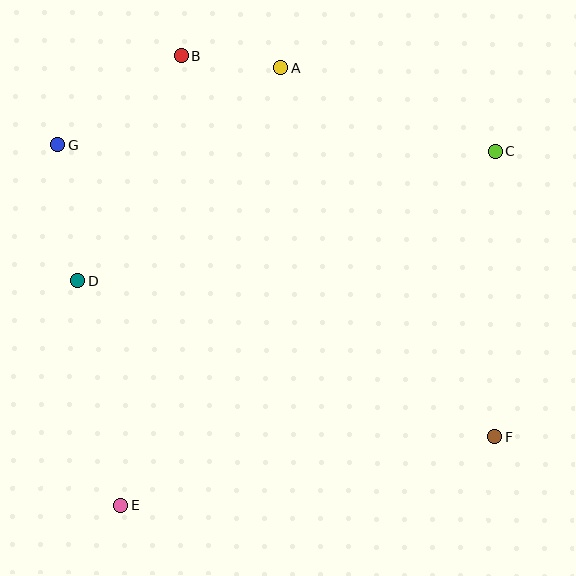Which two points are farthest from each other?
Points F and G are farthest from each other.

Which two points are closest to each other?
Points A and B are closest to each other.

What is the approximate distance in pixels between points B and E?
The distance between B and E is approximately 453 pixels.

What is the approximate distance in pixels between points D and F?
The distance between D and F is approximately 445 pixels.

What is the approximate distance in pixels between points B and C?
The distance between B and C is approximately 328 pixels.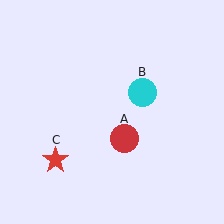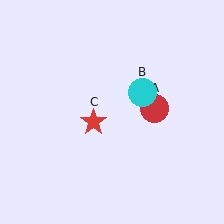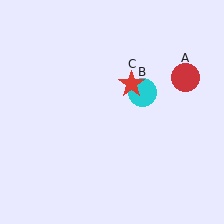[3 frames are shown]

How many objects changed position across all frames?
2 objects changed position: red circle (object A), red star (object C).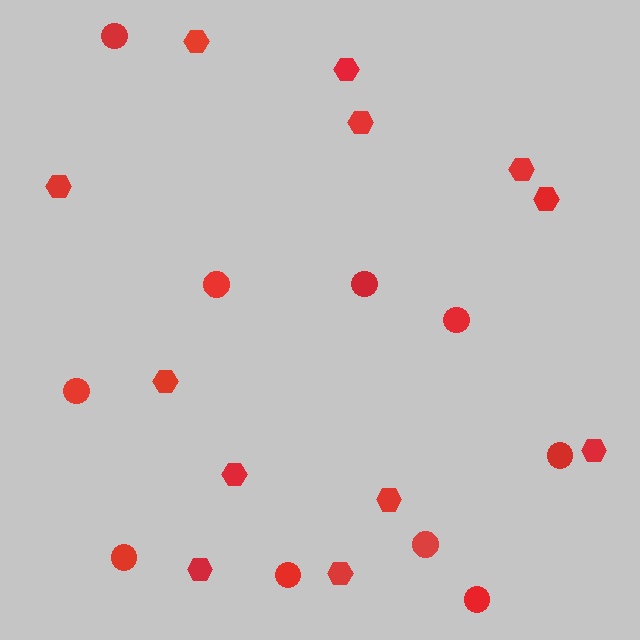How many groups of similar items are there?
There are 2 groups: one group of hexagons (12) and one group of circles (10).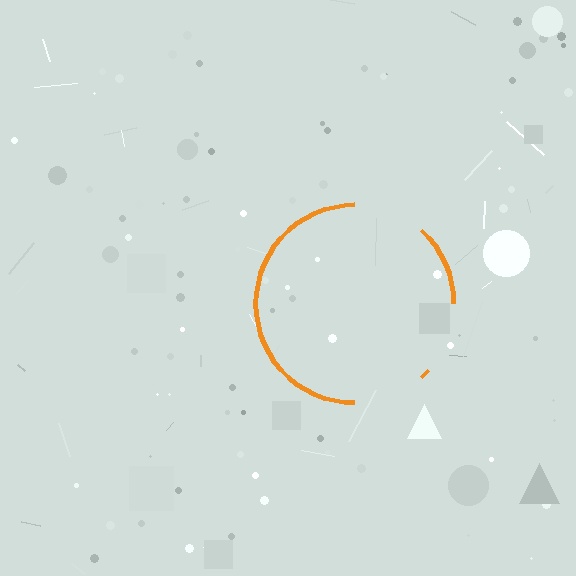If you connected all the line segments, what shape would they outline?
They would outline a circle.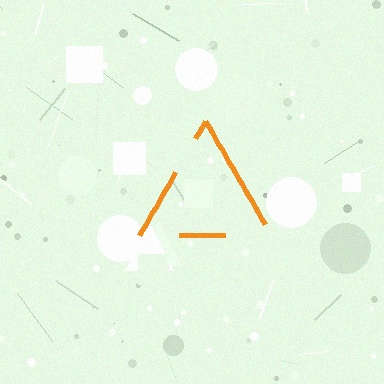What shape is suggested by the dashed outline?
The dashed outline suggests a triangle.